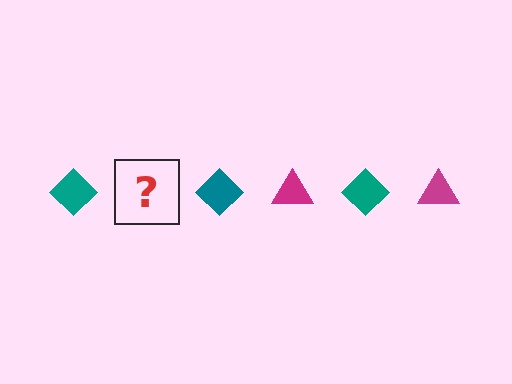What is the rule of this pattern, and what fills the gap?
The rule is that the pattern alternates between teal diamond and magenta triangle. The gap should be filled with a magenta triangle.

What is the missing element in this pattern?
The missing element is a magenta triangle.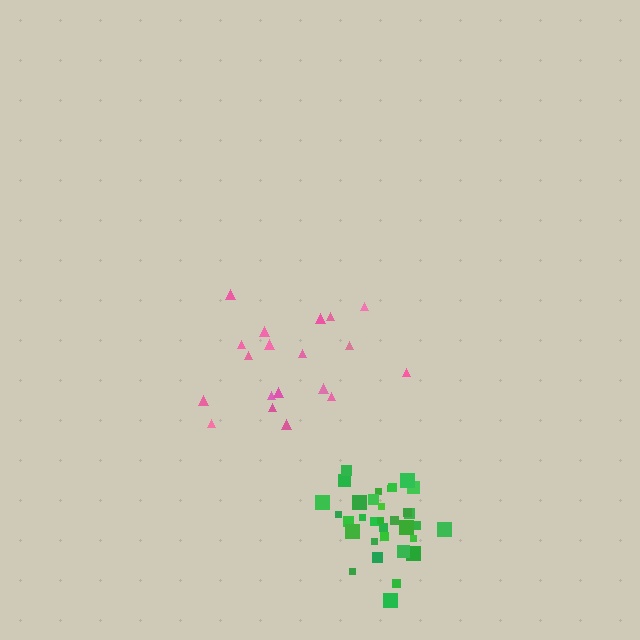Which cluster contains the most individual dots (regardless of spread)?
Green (33).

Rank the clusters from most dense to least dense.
green, pink.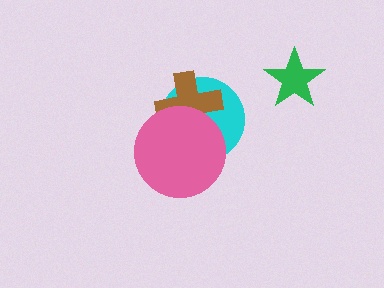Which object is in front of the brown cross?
The pink circle is in front of the brown cross.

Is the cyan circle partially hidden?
Yes, it is partially covered by another shape.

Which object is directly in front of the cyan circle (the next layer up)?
The brown cross is directly in front of the cyan circle.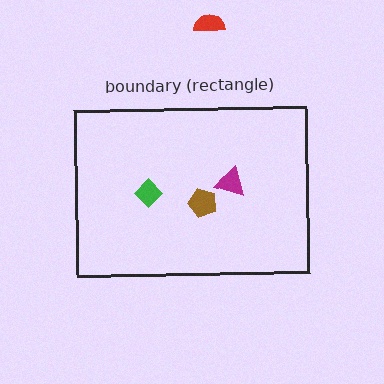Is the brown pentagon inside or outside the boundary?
Inside.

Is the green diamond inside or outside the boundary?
Inside.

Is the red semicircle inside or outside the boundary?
Outside.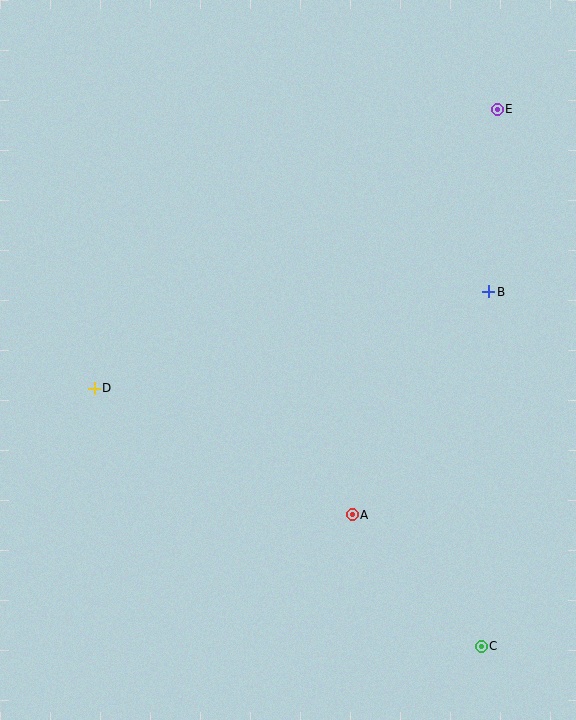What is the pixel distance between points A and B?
The distance between A and B is 262 pixels.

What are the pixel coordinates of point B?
Point B is at (489, 292).